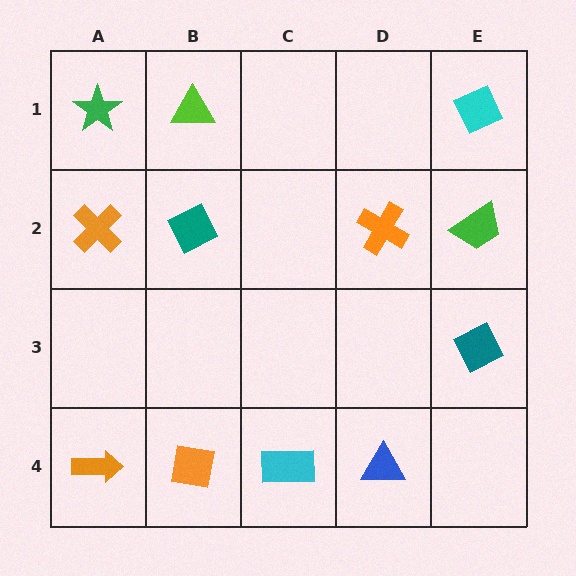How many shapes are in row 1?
3 shapes.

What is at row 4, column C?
A cyan rectangle.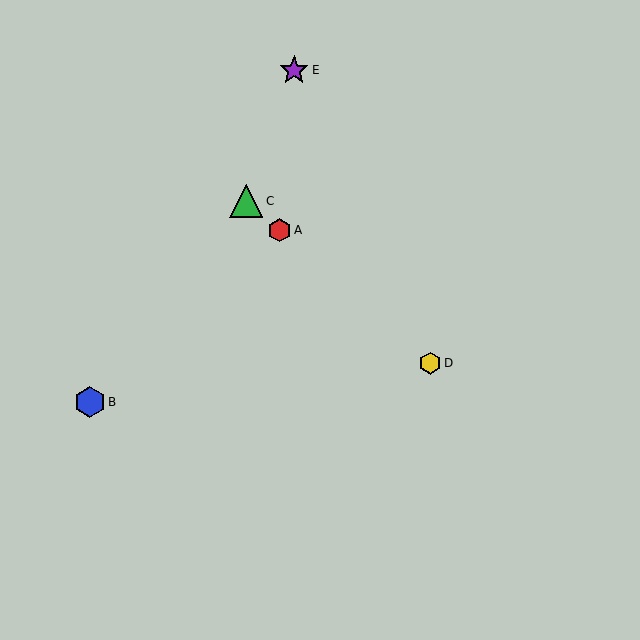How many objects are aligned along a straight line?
3 objects (A, C, D) are aligned along a straight line.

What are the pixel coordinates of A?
Object A is at (279, 230).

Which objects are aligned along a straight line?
Objects A, C, D are aligned along a straight line.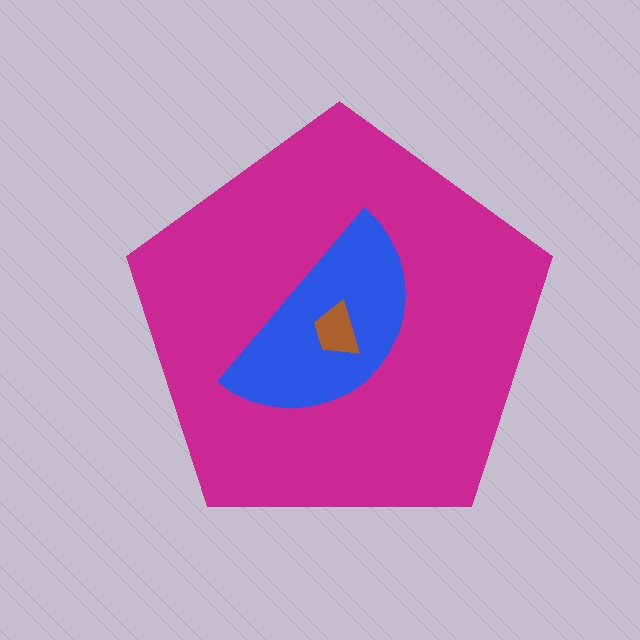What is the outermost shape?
The magenta pentagon.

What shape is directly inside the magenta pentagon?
The blue semicircle.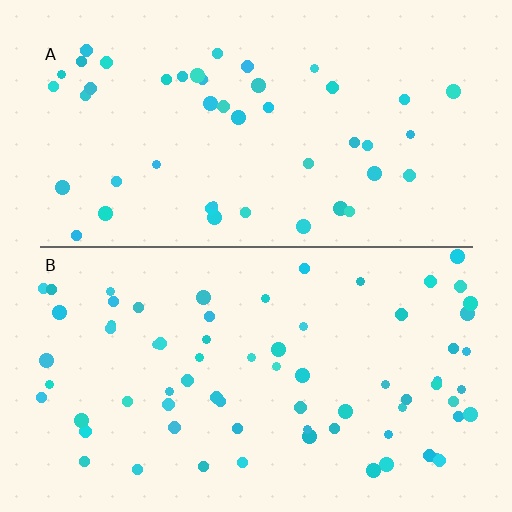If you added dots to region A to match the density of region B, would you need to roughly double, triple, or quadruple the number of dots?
Approximately double.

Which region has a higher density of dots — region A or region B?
B (the bottom).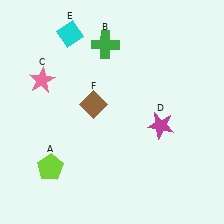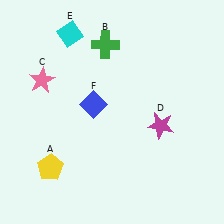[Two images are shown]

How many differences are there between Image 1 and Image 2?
There are 2 differences between the two images.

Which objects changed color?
A changed from lime to yellow. F changed from brown to blue.